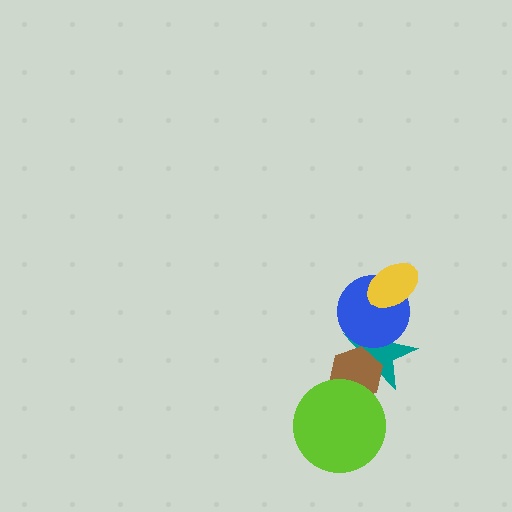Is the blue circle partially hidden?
Yes, it is partially covered by another shape.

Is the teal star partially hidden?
Yes, it is partially covered by another shape.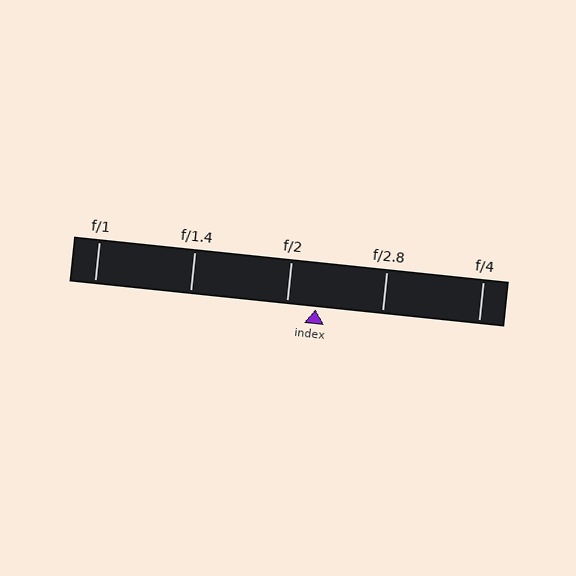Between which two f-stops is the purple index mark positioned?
The index mark is between f/2 and f/2.8.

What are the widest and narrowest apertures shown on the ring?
The widest aperture shown is f/1 and the narrowest is f/4.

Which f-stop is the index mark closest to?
The index mark is closest to f/2.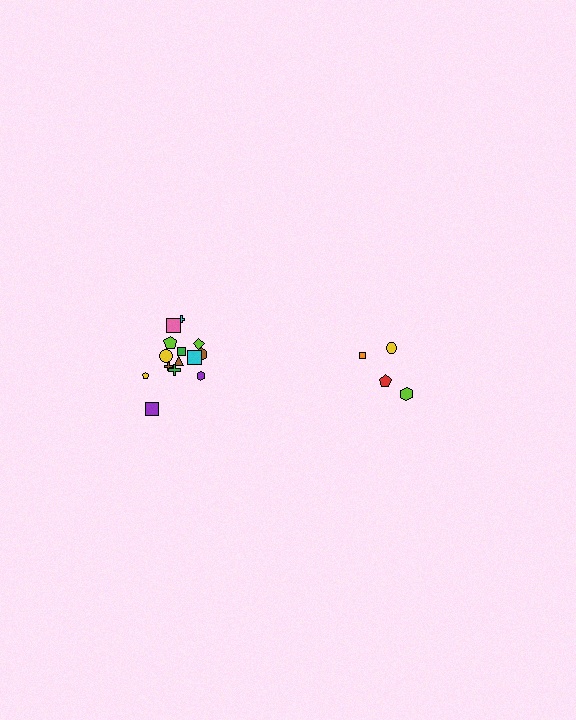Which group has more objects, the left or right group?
The left group.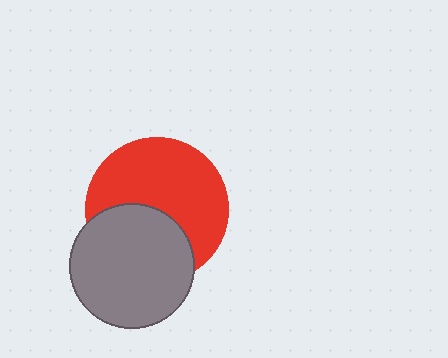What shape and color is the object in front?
The object in front is a gray circle.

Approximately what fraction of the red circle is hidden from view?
Roughly 38% of the red circle is hidden behind the gray circle.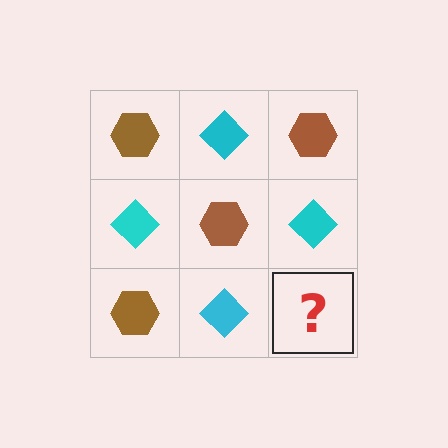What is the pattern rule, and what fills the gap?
The rule is that it alternates brown hexagon and cyan diamond in a checkerboard pattern. The gap should be filled with a brown hexagon.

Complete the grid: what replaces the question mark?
The question mark should be replaced with a brown hexagon.